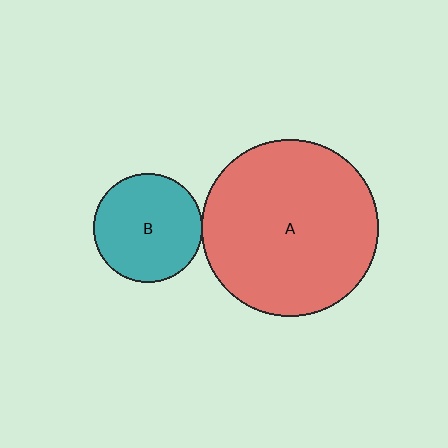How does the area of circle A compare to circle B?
Approximately 2.6 times.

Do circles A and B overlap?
Yes.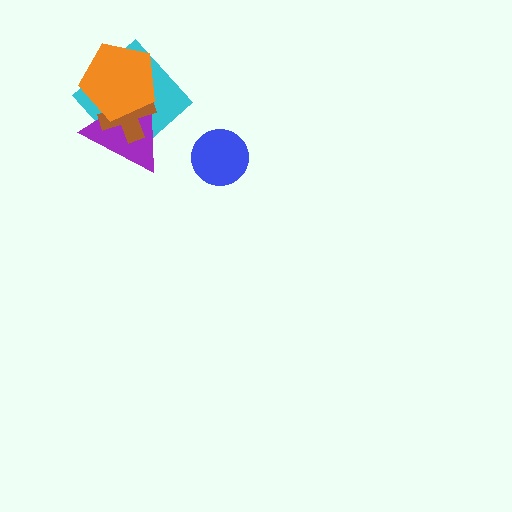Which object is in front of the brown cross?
The orange pentagon is in front of the brown cross.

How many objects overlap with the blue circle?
0 objects overlap with the blue circle.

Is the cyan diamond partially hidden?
Yes, it is partially covered by another shape.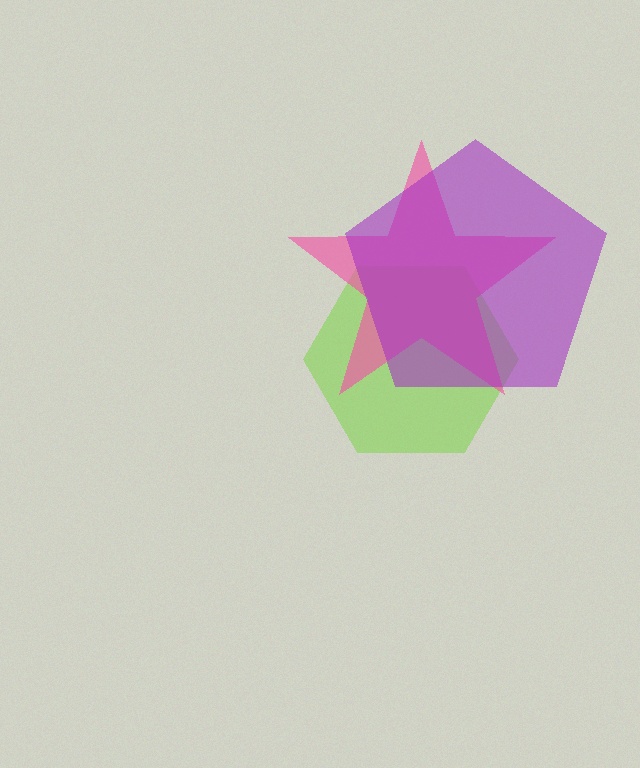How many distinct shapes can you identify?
There are 3 distinct shapes: a lime hexagon, a pink star, a purple pentagon.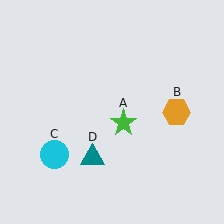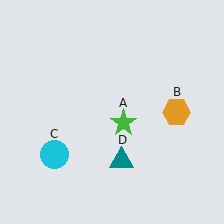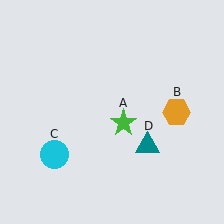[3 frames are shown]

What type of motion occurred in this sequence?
The teal triangle (object D) rotated counterclockwise around the center of the scene.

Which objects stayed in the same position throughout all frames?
Green star (object A) and orange hexagon (object B) and cyan circle (object C) remained stationary.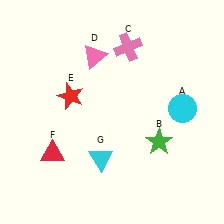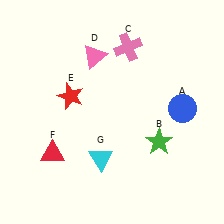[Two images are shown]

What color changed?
The circle (A) changed from cyan in Image 1 to blue in Image 2.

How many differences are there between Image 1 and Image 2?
There is 1 difference between the two images.